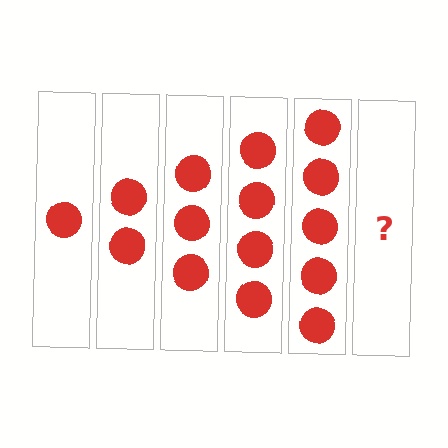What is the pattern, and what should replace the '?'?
The pattern is that each step adds one more circle. The '?' should be 6 circles.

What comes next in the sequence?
The next element should be 6 circles.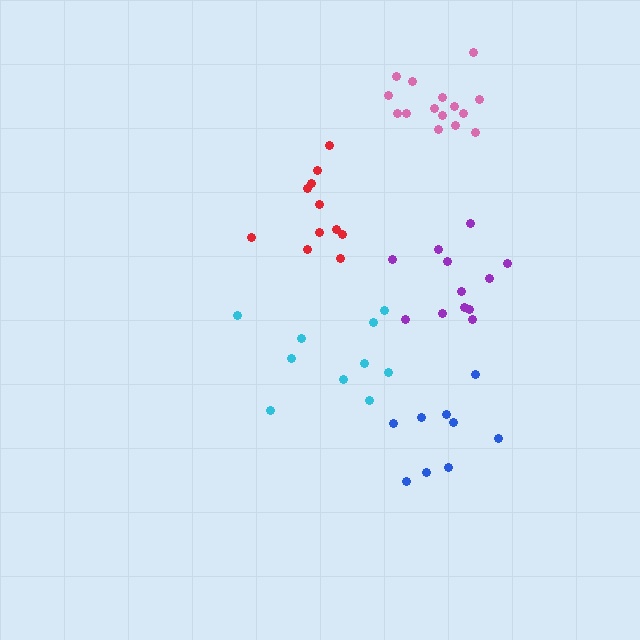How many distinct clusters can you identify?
There are 5 distinct clusters.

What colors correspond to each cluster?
The clusters are colored: red, pink, cyan, blue, purple.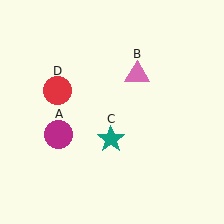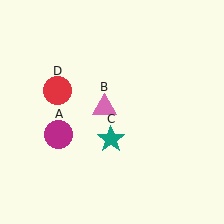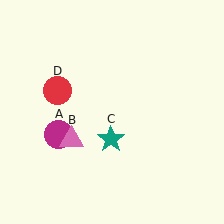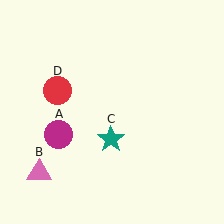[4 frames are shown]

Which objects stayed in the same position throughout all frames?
Magenta circle (object A) and teal star (object C) and red circle (object D) remained stationary.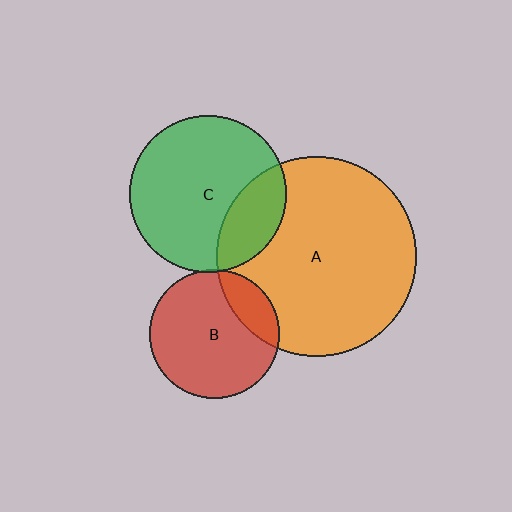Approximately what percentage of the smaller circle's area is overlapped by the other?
Approximately 5%.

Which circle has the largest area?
Circle A (orange).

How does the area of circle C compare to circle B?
Approximately 1.5 times.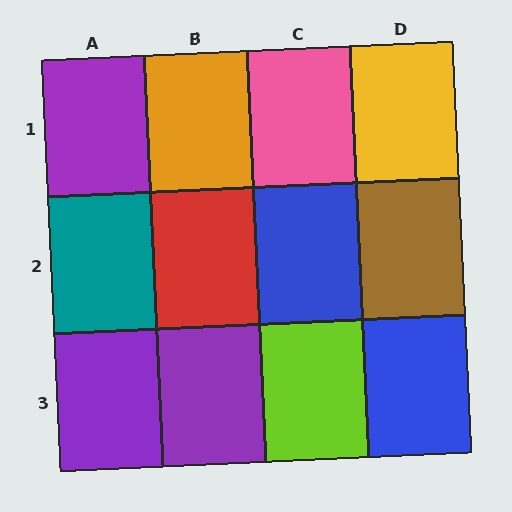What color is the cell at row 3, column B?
Purple.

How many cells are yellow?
1 cell is yellow.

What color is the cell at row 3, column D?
Blue.